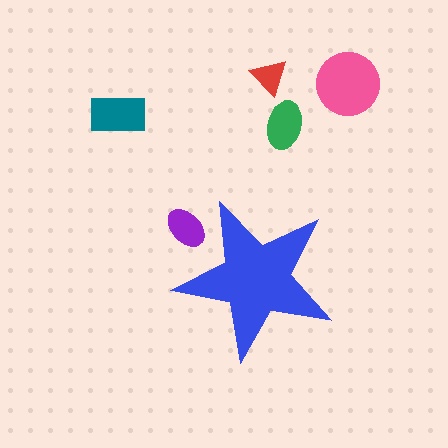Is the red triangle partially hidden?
No, the red triangle is fully visible.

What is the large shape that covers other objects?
A blue star.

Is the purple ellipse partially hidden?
Yes, the purple ellipse is partially hidden behind the blue star.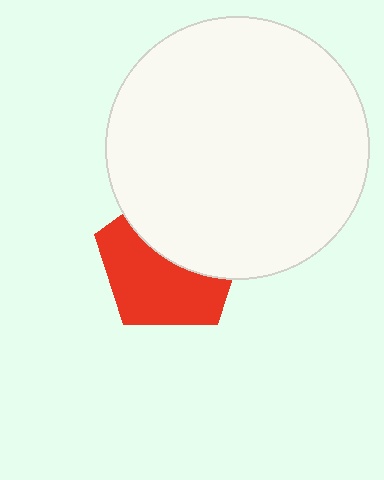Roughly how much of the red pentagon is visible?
About half of it is visible (roughly 55%).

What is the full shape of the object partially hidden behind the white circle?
The partially hidden object is a red pentagon.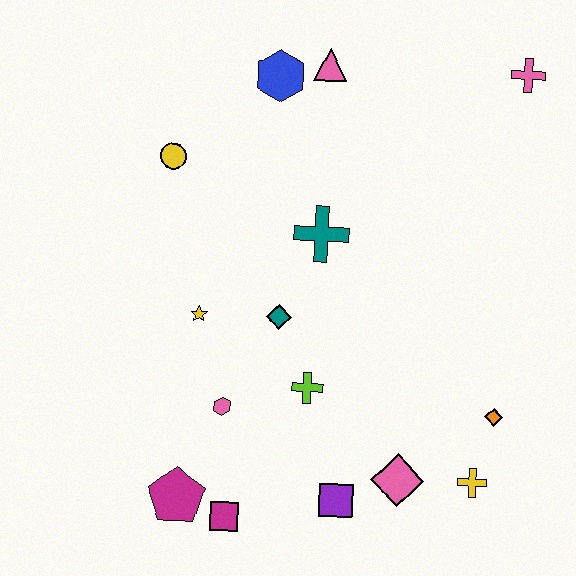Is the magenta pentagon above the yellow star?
No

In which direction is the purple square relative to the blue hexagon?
The purple square is below the blue hexagon.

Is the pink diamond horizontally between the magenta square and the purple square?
No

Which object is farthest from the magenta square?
The pink cross is farthest from the magenta square.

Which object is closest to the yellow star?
The teal diamond is closest to the yellow star.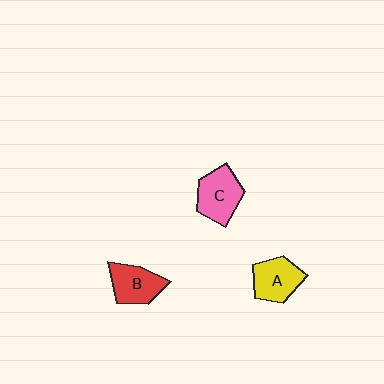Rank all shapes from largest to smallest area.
From largest to smallest: C (pink), A (yellow), B (red).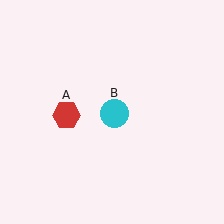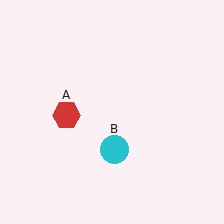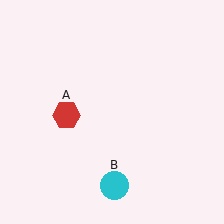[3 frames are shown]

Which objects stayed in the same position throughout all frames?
Red hexagon (object A) remained stationary.